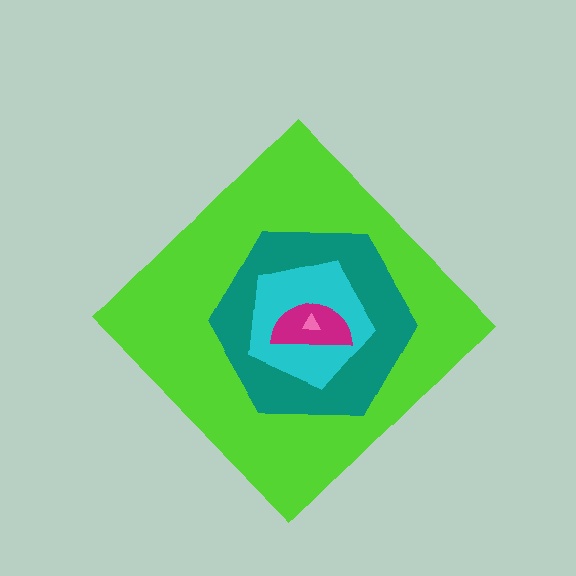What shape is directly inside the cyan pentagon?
The magenta semicircle.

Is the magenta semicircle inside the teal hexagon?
Yes.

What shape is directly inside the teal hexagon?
The cyan pentagon.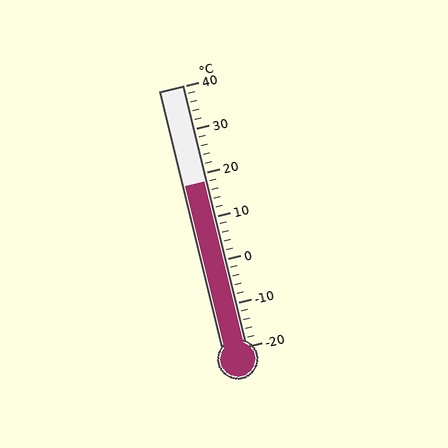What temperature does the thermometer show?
The thermometer shows approximately 18°C.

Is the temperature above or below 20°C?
The temperature is below 20°C.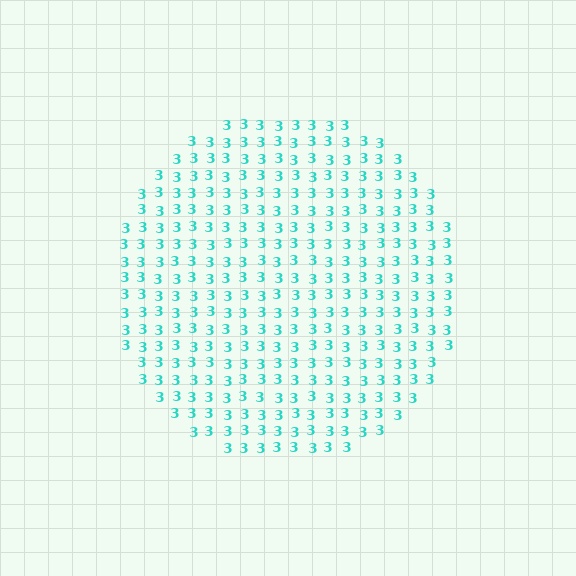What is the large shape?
The large shape is a circle.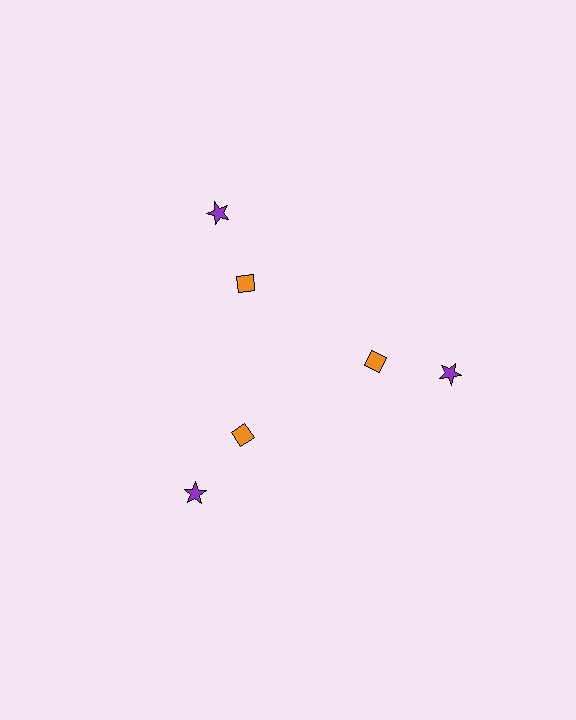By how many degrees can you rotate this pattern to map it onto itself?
The pattern maps onto itself every 120 degrees of rotation.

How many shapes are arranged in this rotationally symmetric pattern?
There are 6 shapes, arranged in 3 groups of 2.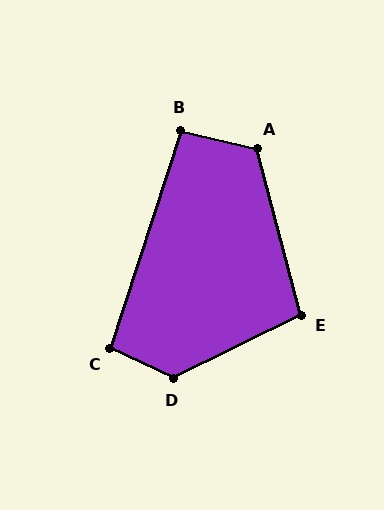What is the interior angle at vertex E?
Approximately 102 degrees (obtuse).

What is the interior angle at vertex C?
Approximately 97 degrees (obtuse).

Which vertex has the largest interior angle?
D, at approximately 129 degrees.